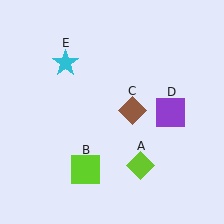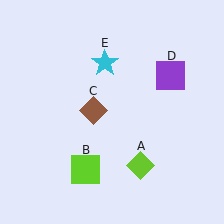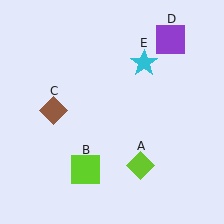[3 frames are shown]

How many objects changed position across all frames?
3 objects changed position: brown diamond (object C), purple square (object D), cyan star (object E).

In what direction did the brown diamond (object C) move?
The brown diamond (object C) moved left.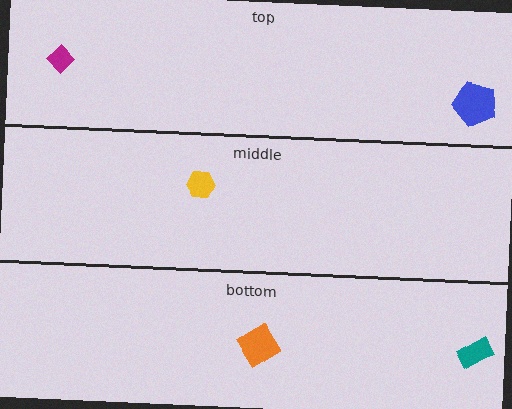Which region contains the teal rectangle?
The bottom region.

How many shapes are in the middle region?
1.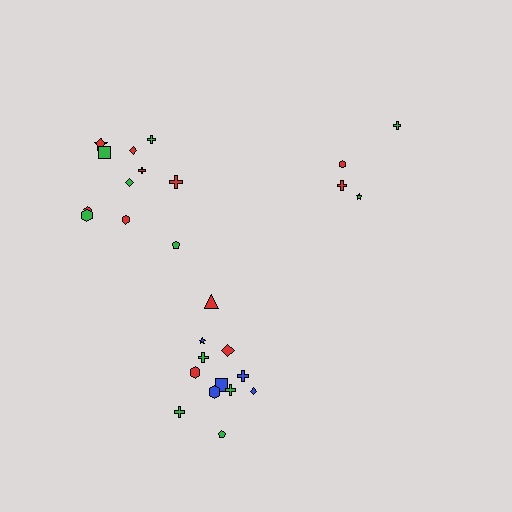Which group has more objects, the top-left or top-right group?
The top-left group.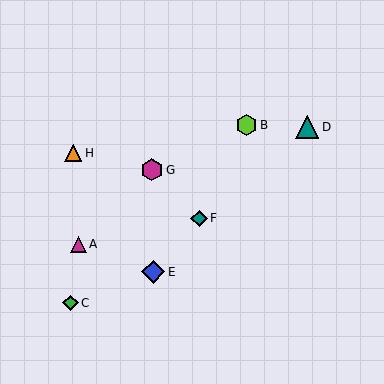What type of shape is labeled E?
Shape E is a blue diamond.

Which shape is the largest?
The teal triangle (labeled D) is the largest.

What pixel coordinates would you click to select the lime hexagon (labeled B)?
Click at (247, 125) to select the lime hexagon B.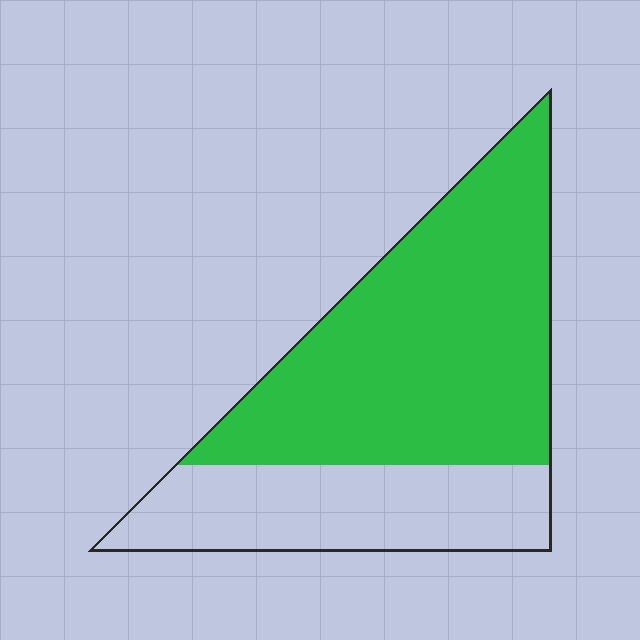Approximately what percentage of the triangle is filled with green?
Approximately 65%.